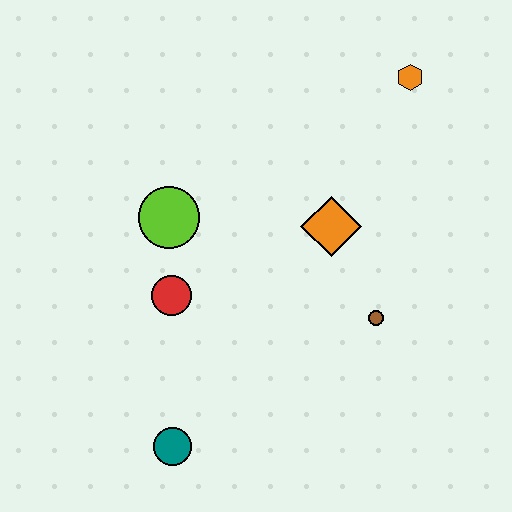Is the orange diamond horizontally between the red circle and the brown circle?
Yes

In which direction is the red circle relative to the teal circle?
The red circle is above the teal circle.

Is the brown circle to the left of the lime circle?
No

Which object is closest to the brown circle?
The orange diamond is closest to the brown circle.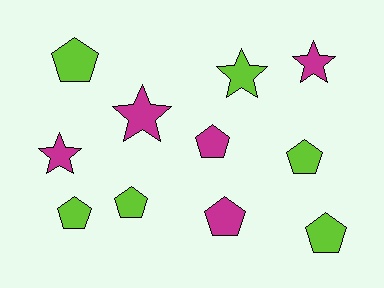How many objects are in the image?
There are 11 objects.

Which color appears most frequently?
Lime, with 6 objects.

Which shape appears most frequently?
Pentagon, with 7 objects.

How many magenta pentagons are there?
There are 2 magenta pentagons.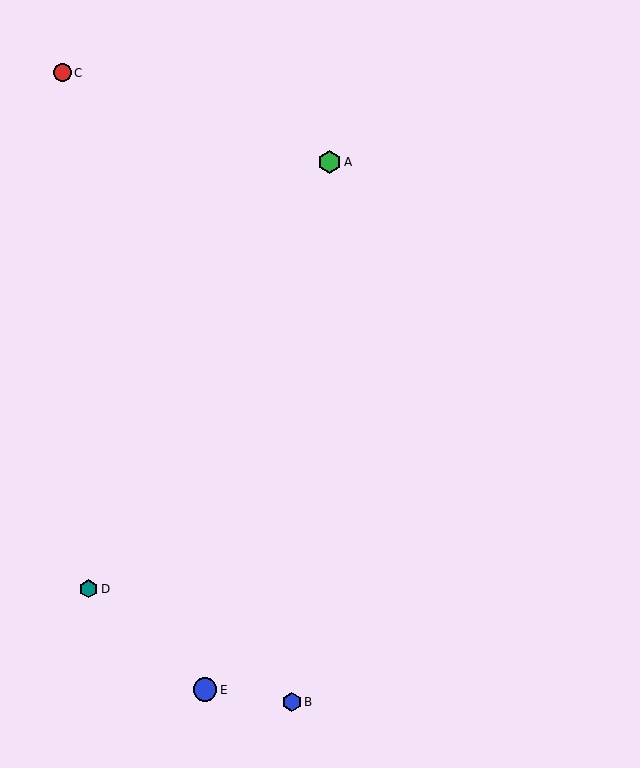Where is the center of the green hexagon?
The center of the green hexagon is at (329, 162).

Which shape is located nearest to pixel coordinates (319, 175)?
The green hexagon (labeled A) at (329, 162) is nearest to that location.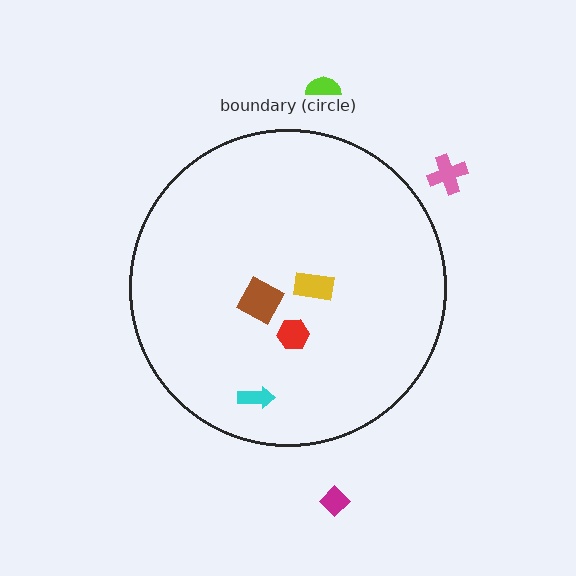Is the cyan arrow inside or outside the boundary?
Inside.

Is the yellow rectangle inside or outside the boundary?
Inside.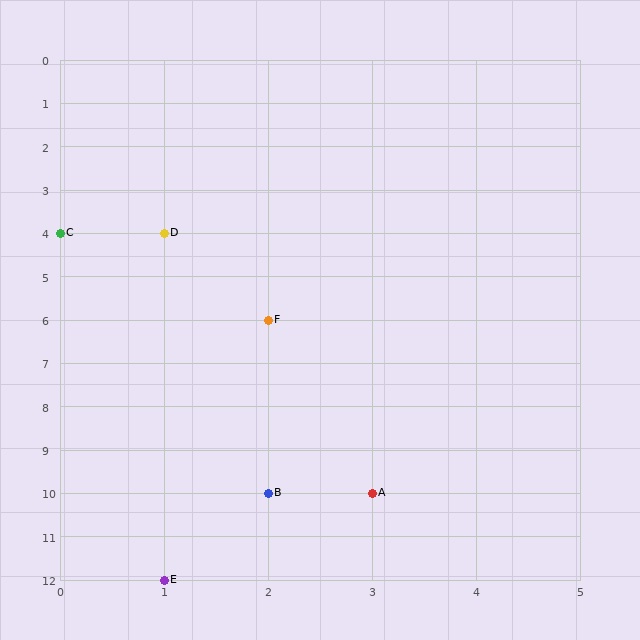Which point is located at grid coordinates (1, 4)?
Point D is at (1, 4).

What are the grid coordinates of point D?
Point D is at grid coordinates (1, 4).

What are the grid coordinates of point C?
Point C is at grid coordinates (0, 4).